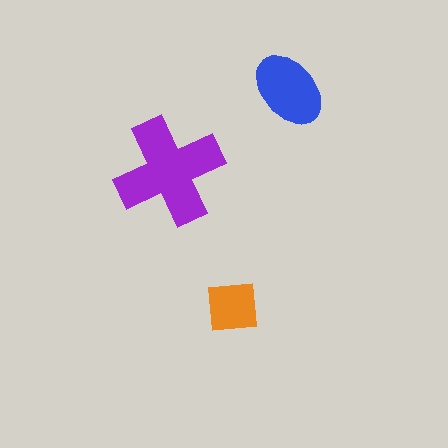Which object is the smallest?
The orange square.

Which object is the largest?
The purple cross.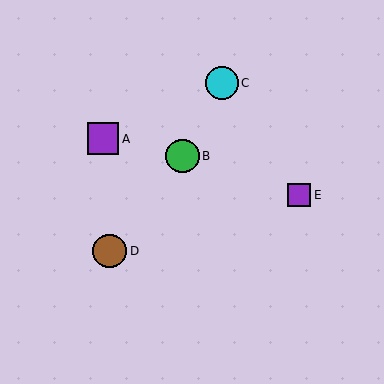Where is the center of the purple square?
The center of the purple square is at (299, 195).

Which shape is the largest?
The brown circle (labeled D) is the largest.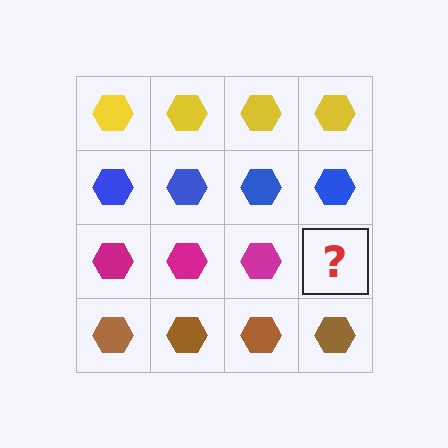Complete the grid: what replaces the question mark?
The question mark should be replaced with a magenta hexagon.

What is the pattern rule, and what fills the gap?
The rule is that each row has a consistent color. The gap should be filled with a magenta hexagon.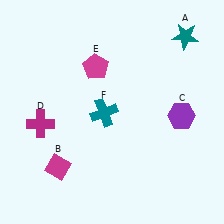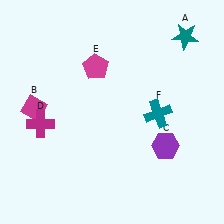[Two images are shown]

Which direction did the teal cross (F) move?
The teal cross (F) moved right.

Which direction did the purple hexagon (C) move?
The purple hexagon (C) moved down.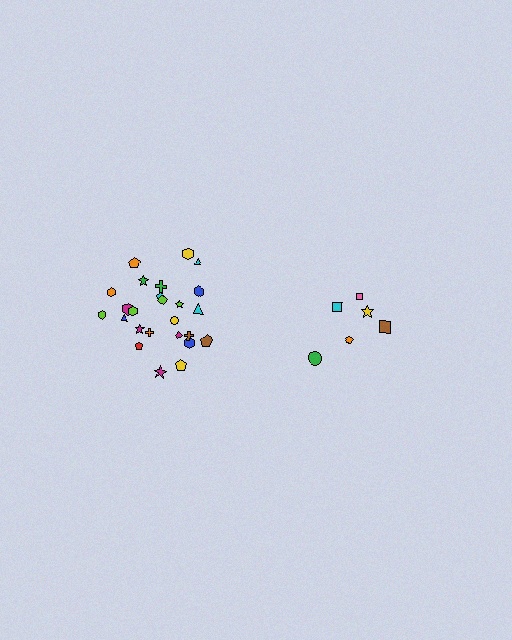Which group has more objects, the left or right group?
The left group.